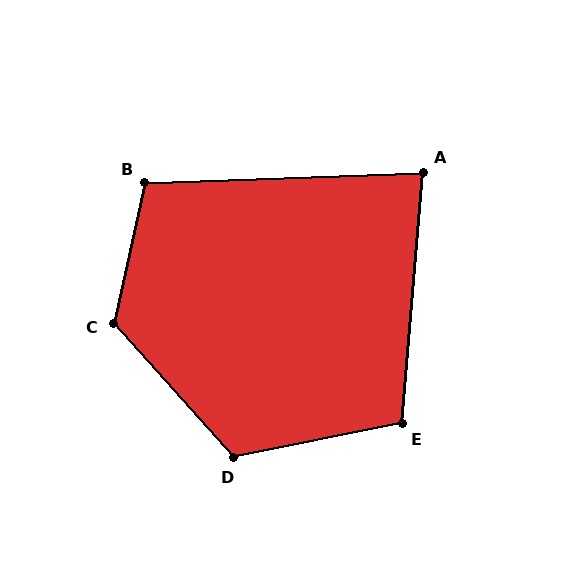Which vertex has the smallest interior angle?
A, at approximately 83 degrees.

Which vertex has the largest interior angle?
C, at approximately 126 degrees.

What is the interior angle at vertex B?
Approximately 104 degrees (obtuse).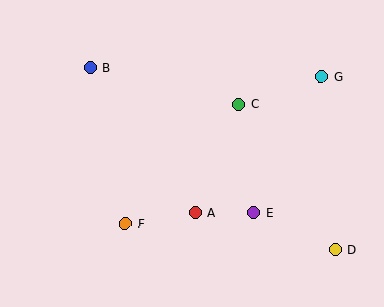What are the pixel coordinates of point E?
Point E is at (253, 212).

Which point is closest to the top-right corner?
Point G is closest to the top-right corner.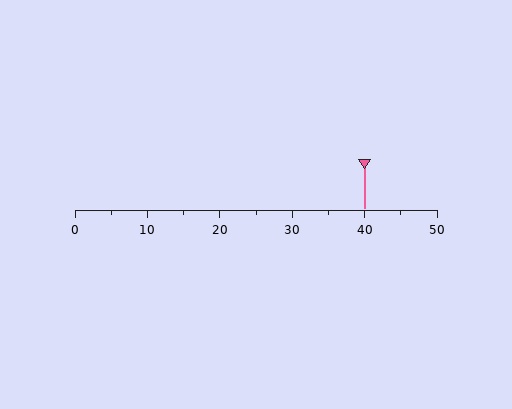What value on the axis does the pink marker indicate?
The marker indicates approximately 40.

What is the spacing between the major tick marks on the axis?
The major ticks are spaced 10 apart.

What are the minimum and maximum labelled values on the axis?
The axis runs from 0 to 50.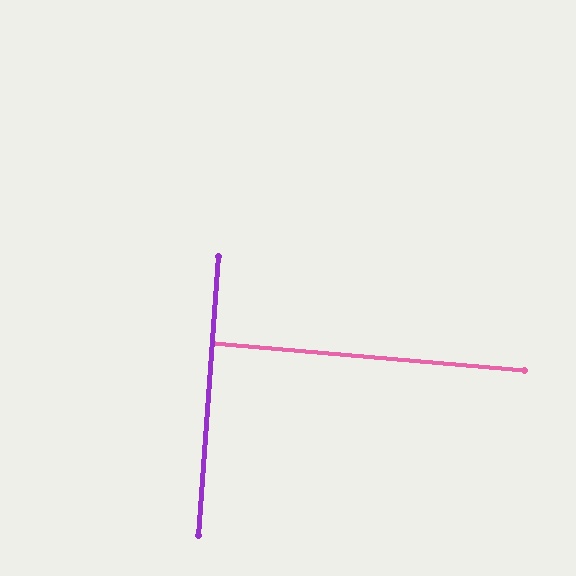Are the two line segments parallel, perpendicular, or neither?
Perpendicular — they meet at approximately 89°.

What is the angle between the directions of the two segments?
Approximately 89 degrees.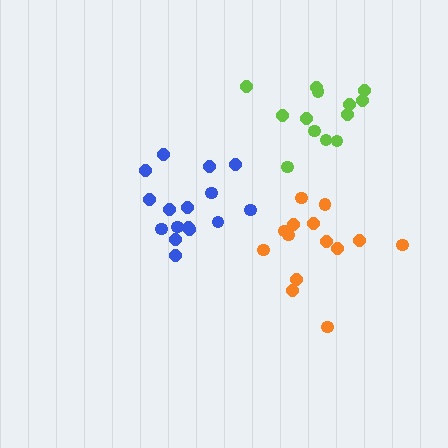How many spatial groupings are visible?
There are 3 spatial groupings.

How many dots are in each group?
Group 1: 16 dots, Group 2: 13 dots, Group 3: 14 dots (43 total).